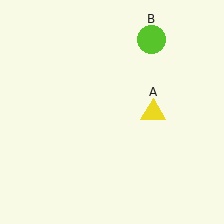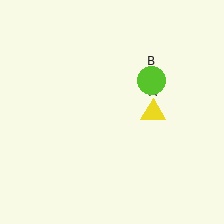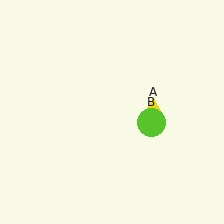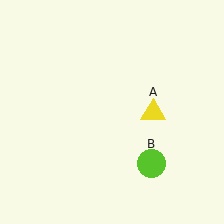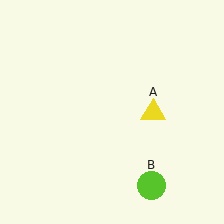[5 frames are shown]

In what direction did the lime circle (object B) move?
The lime circle (object B) moved down.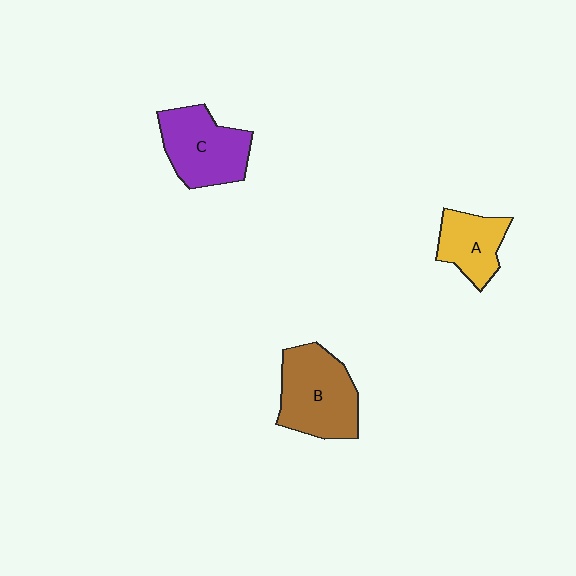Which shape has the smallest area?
Shape A (yellow).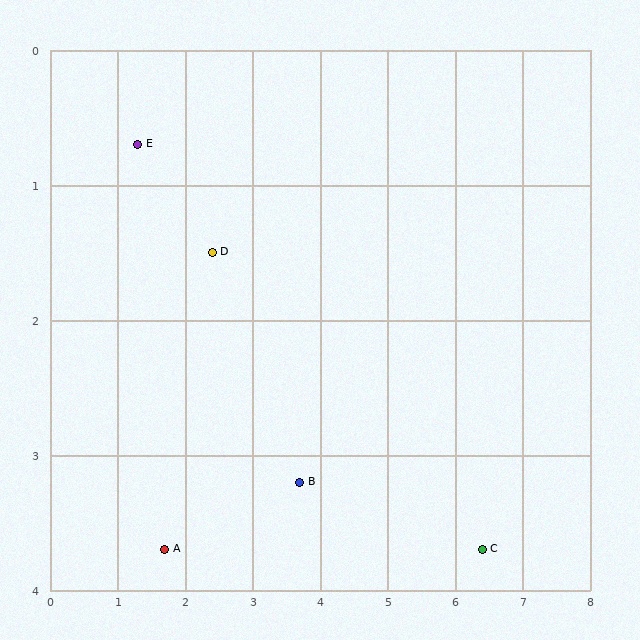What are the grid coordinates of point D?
Point D is at approximately (2.4, 1.5).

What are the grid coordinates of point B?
Point B is at approximately (3.7, 3.2).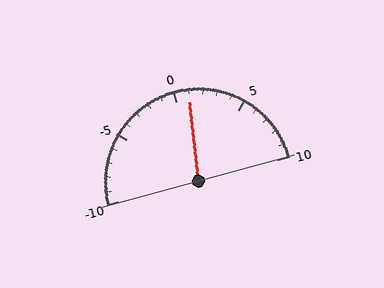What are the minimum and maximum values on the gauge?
The gauge ranges from -10 to 10.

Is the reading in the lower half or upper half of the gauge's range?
The reading is in the upper half of the range (-10 to 10).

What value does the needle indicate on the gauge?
The needle indicates approximately 1.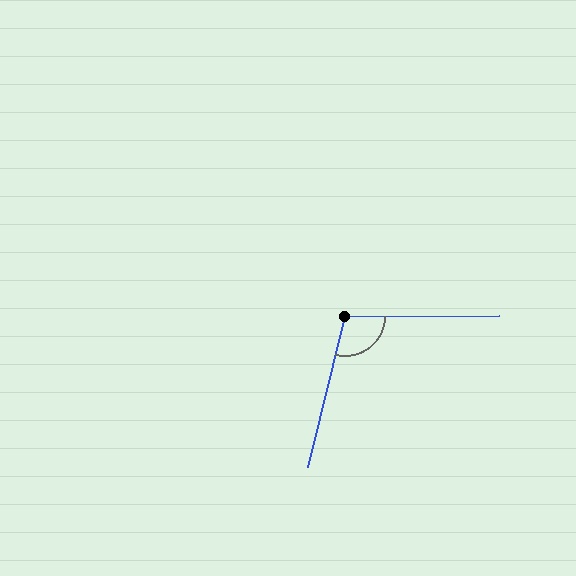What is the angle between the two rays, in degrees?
Approximately 104 degrees.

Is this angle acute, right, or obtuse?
It is obtuse.